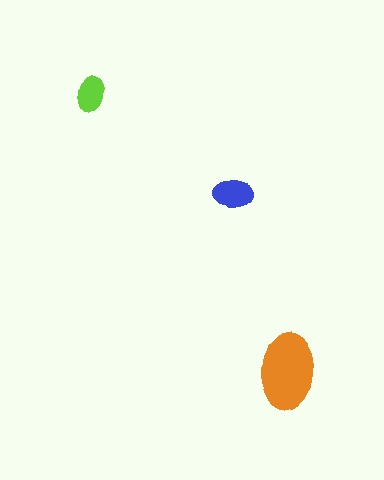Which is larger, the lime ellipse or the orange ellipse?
The orange one.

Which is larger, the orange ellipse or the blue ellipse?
The orange one.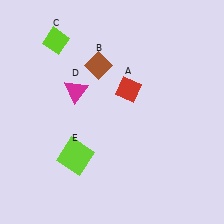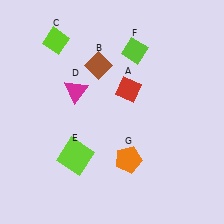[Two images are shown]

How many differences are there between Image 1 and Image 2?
There are 2 differences between the two images.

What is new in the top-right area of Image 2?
A lime diamond (F) was added in the top-right area of Image 2.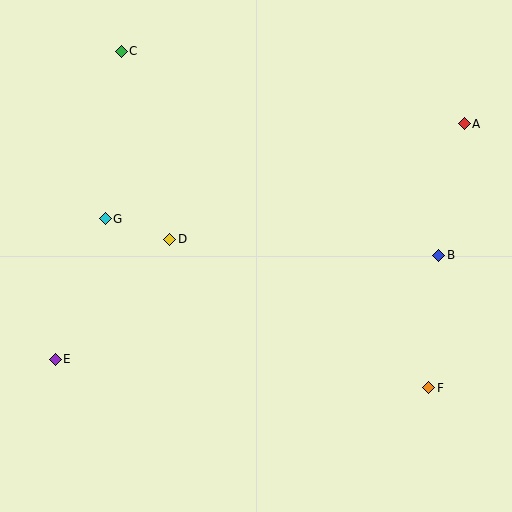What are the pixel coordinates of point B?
Point B is at (439, 255).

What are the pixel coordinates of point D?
Point D is at (170, 239).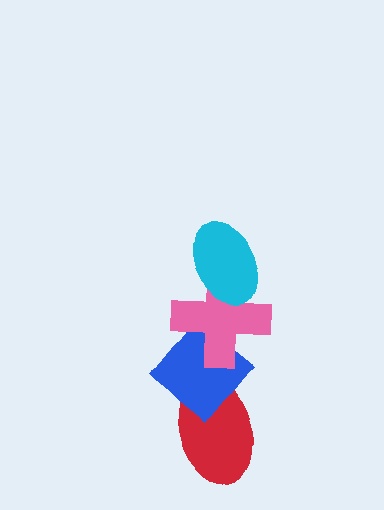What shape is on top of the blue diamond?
The pink cross is on top of the blue diamond.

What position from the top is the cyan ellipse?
The cyan ellipse is 1st from the top.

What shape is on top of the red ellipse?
The blue diamond is on top of the red ellipse.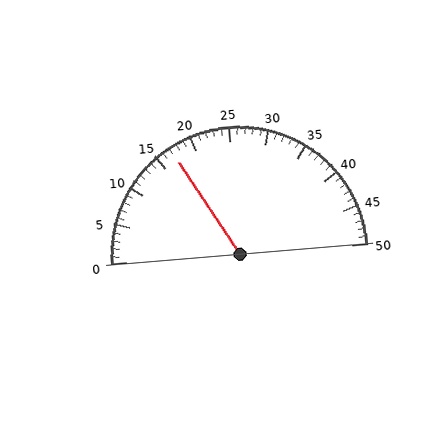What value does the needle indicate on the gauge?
The needle indicates approximately 17.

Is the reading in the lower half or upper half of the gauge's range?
The reading is in the lower half of the range (0 to 50).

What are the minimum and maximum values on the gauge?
The gauge ranges from 0 to 50.